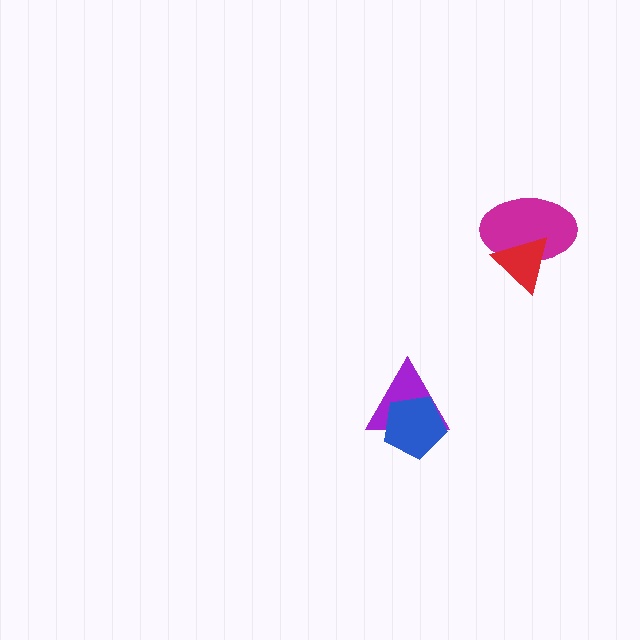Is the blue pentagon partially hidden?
No, no other shape covers it.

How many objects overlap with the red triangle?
1 object overlaps with the red triangle.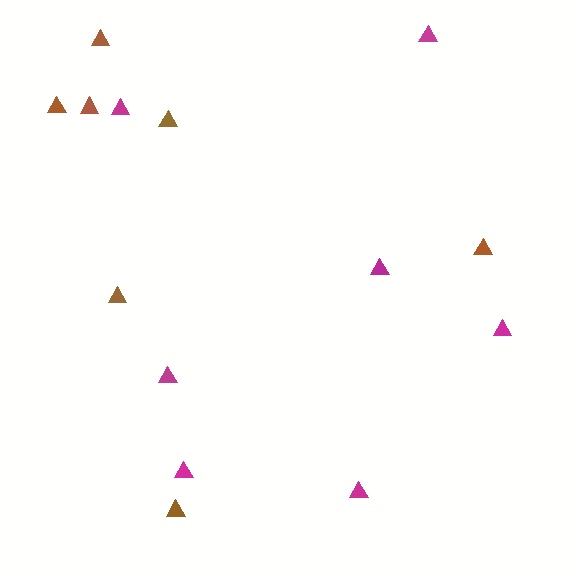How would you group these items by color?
There are 2 groups: one group of brown triangles (7) and one group of magenta triangles (7).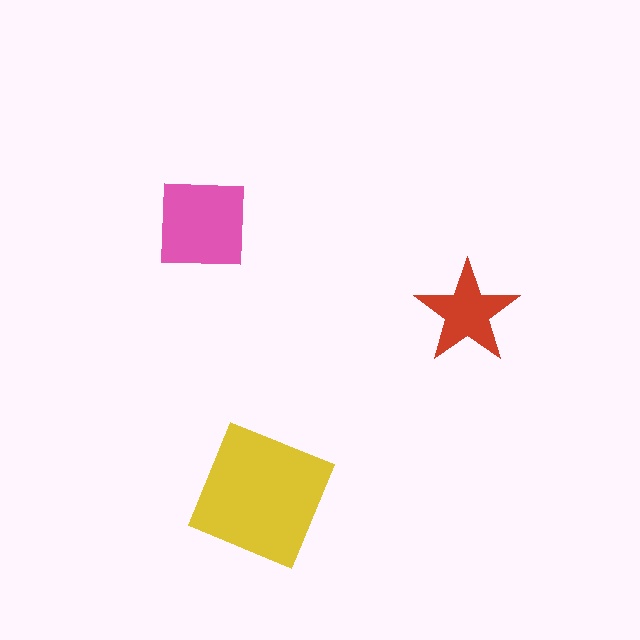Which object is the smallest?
The red star.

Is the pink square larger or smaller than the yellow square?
Smaller.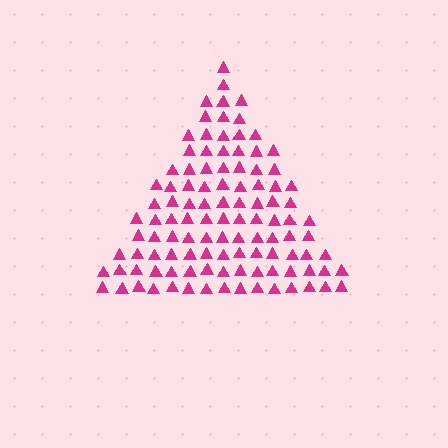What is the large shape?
The large shape is a triangle.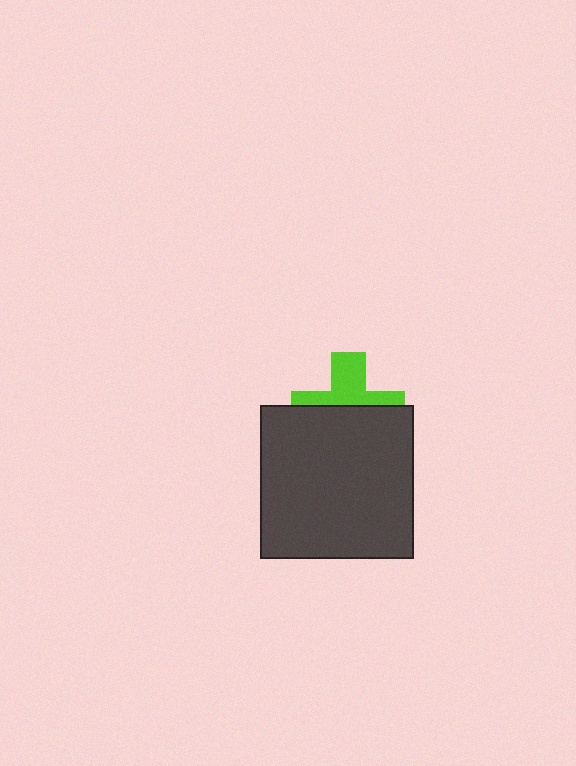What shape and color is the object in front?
The object in front is a dark gray square.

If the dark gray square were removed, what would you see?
You would see the complete lime cross.